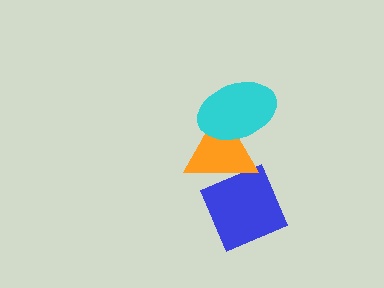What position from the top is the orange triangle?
The orange triangle is 2nd from the top.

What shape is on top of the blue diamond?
The orange triangle is on top of the blue diamond.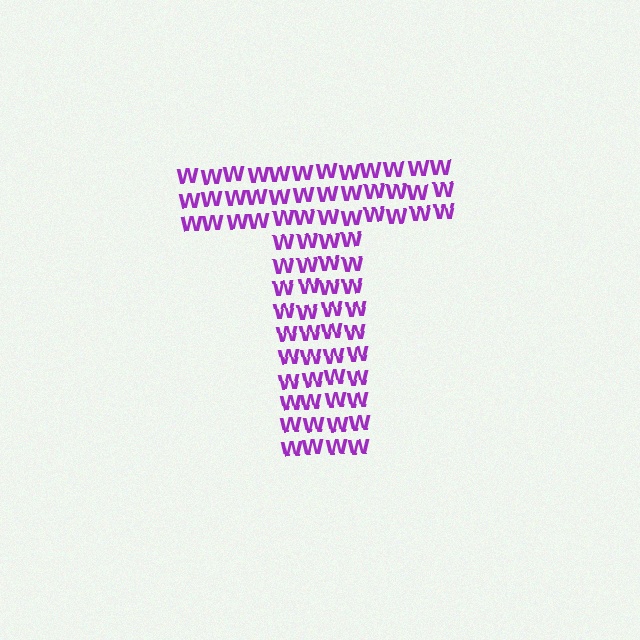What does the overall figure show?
The overall figure shows the letter T.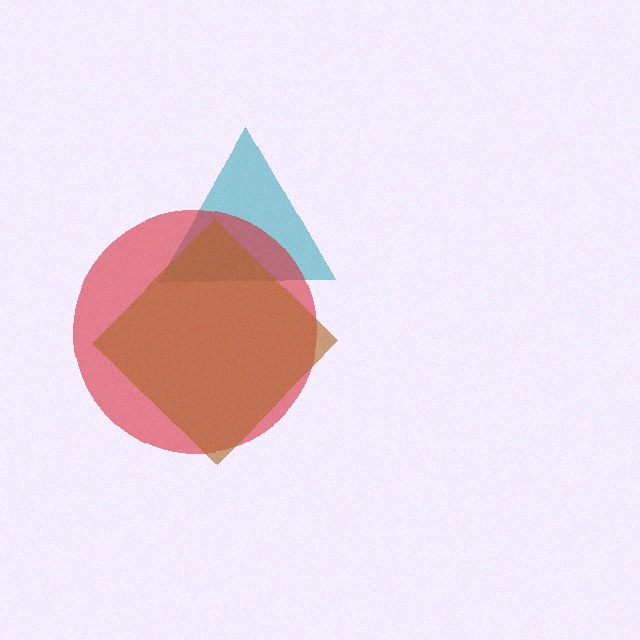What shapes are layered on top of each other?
The layered shapes are: a teal triangle, a red circle, a brown diamond.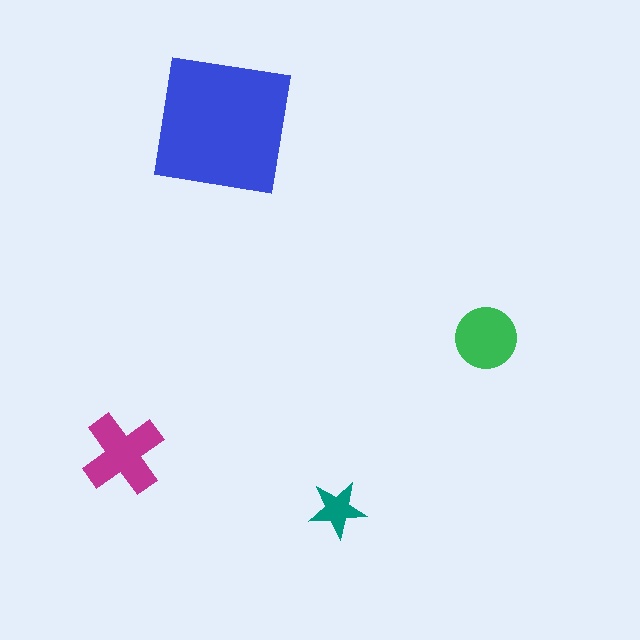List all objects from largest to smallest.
The blue square, the magenta cross, the green circle, the teal star.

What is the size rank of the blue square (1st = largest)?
1st.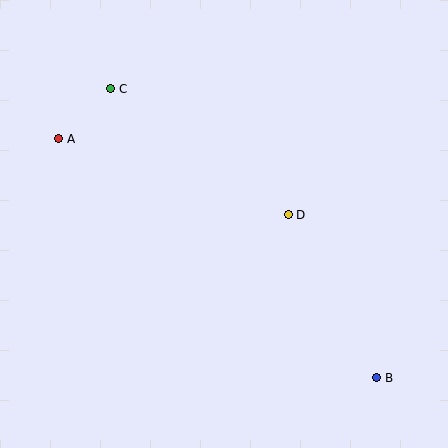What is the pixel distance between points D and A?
The distance between D and A is 242 pixels.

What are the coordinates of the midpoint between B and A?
The midpoint between B and A is at (218, 258).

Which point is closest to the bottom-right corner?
Point B is closest to the bottom-right corner.